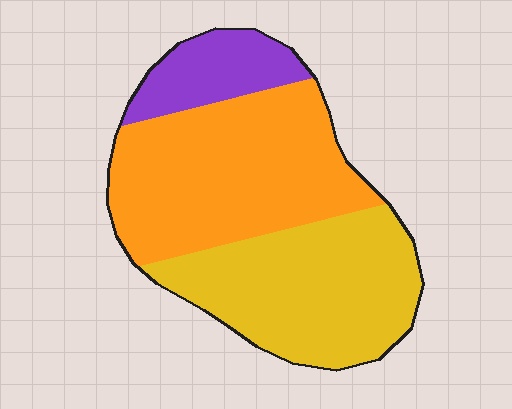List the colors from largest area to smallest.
From largest to smallest: orange, yellow, purple.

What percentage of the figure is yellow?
Yellow takes up about two fifths (2/5) of the figure.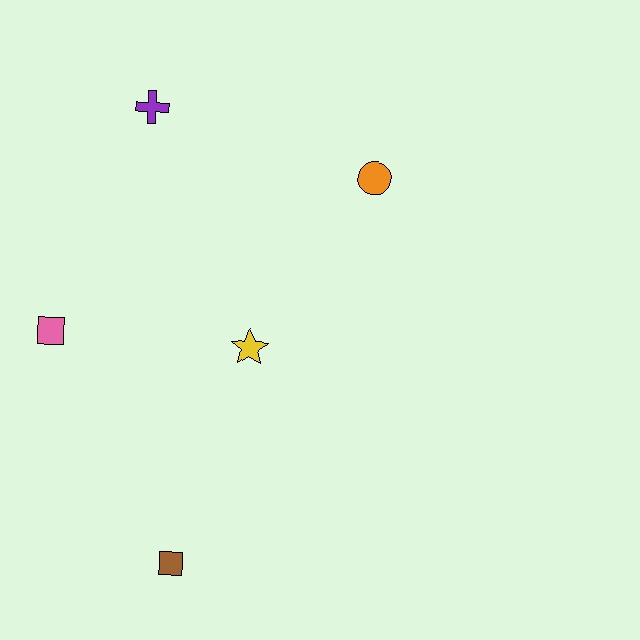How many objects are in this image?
There are 5 objects.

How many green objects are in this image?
There are no green objects.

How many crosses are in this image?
There is 1 cross.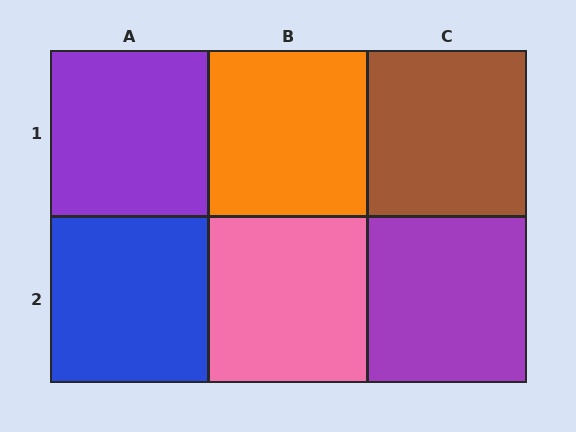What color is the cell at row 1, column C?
Brown.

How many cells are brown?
1 cell is brown.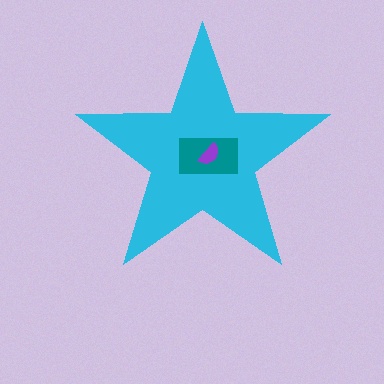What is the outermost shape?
The cyan star.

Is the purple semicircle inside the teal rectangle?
Yes.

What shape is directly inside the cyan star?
The teal rectangle.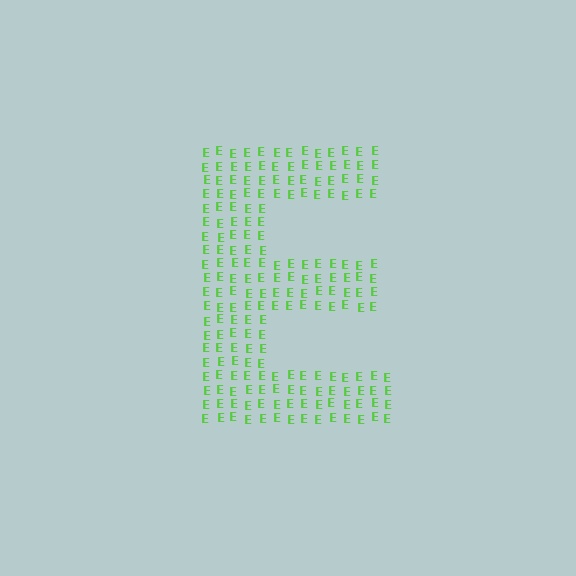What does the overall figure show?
The overall figure shows the letter E.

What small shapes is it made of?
It is made of small letter E's.